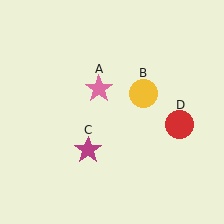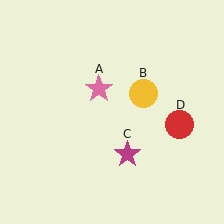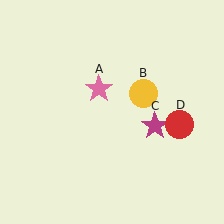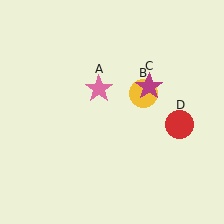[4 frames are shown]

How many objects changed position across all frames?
1 object changed position: magenta star (object C).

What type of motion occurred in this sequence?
The magenta star (object C) rotated counterclockwise around the center of the scene.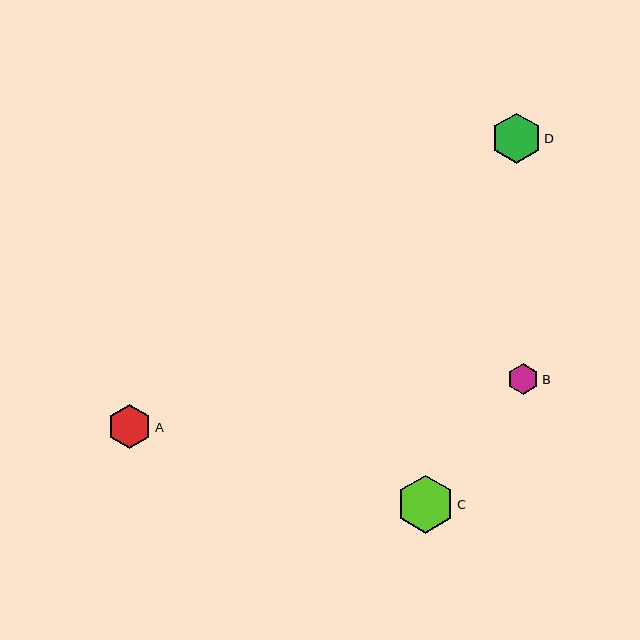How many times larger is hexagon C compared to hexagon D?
Hexagon C is approximately 1.2 times the size of hexagon D.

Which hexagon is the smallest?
Hexagon B is the smallest with a size of approximately 31 pixels.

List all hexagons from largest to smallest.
From largest to smallest: C, D, A, B.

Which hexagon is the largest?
Hexagon C is the largest with a size of approximately 58 pixels.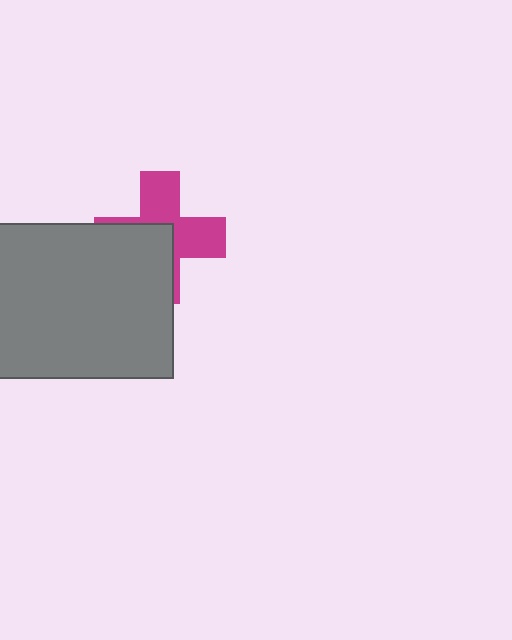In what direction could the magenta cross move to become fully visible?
The magenta cross could move toward the upper-right. That would shift it out from behind the gray rectangle entirely.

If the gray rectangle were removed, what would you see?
You would see the complete magenta cross.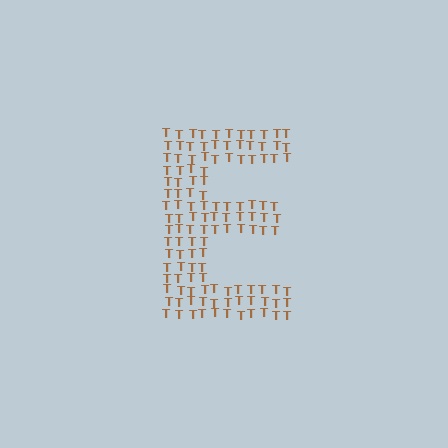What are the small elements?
The small elements are letter T's.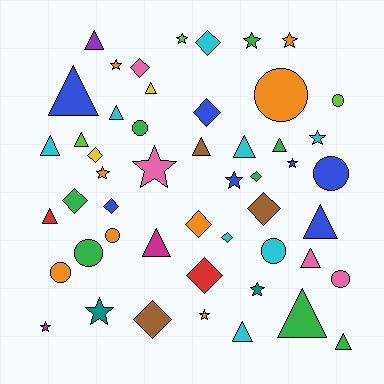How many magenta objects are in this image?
There are 2 magenta objects.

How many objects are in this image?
There are 50 objects.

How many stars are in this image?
There are 13 stars.